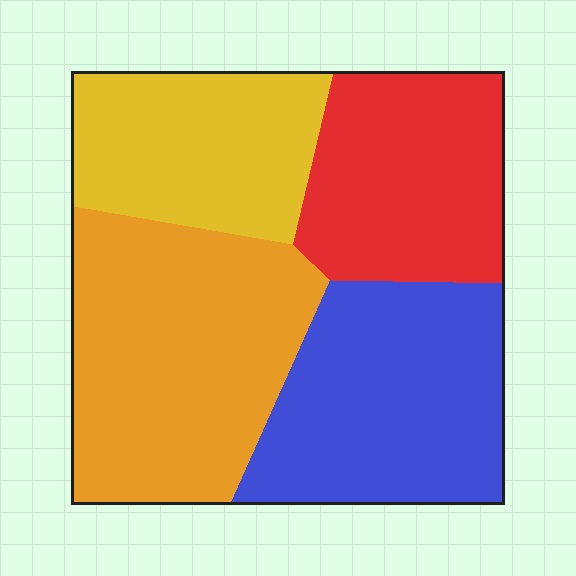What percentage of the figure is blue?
Blue covers about 25% of the figure.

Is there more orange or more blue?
Orange.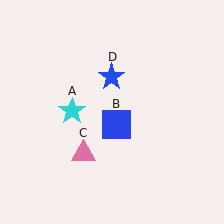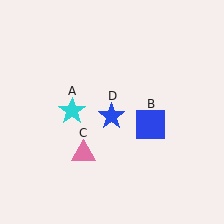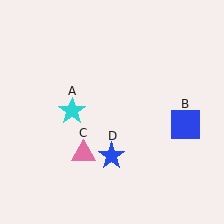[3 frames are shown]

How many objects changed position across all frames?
2 objects changed position: blue square (object B), blue star (object D).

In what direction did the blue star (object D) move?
The blue star (object D) moved down.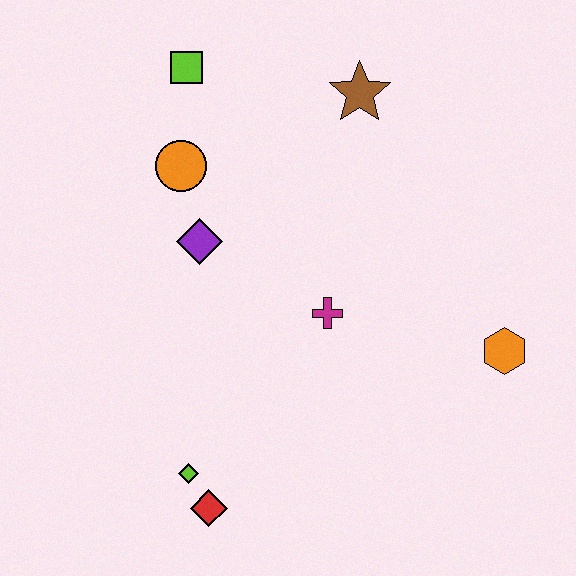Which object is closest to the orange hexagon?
The magenta cross is closest to the orange hexagon.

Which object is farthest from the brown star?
The red diamond is farthest from the brown star.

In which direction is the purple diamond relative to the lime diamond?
The purple diamond is above the lime diamond.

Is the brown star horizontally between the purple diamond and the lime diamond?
No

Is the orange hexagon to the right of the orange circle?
Yes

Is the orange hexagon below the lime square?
Yes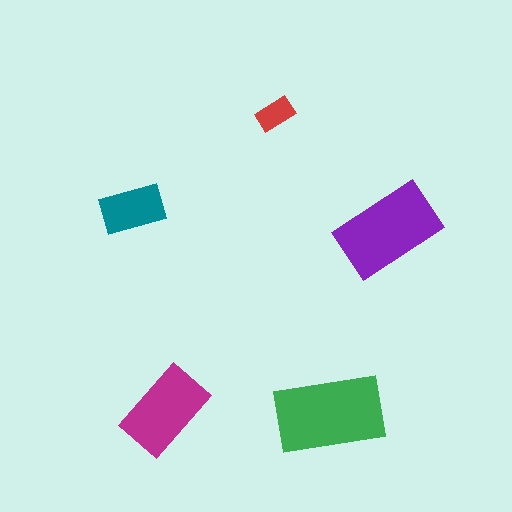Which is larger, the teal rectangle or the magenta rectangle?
The magenta one.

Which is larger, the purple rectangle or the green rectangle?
The green one.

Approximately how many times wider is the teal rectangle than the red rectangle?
About 1.5 times wider.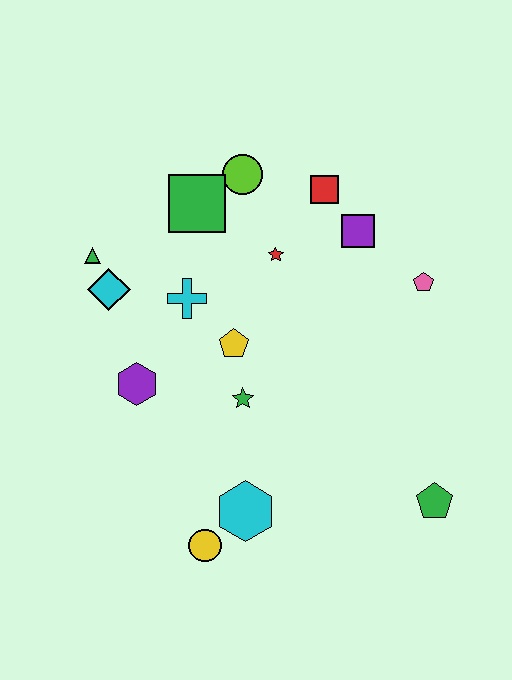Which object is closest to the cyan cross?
The yellow pentagon is closest to the cyan cross.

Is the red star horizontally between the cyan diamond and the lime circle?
No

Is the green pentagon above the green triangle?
No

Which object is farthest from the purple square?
The yellow circle is farthest from the purple square.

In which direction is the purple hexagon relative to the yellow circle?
The purple hexagon is above the yellow circle.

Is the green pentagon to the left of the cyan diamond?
No